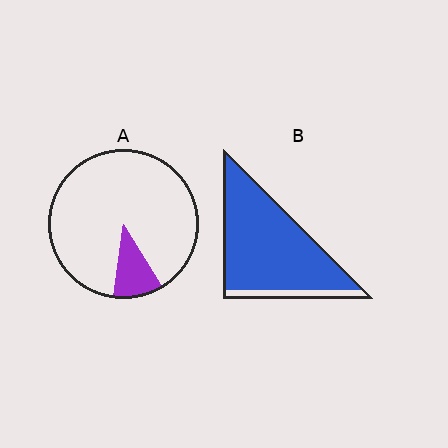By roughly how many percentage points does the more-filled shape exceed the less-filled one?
By roughly 75 percentage points (B over A).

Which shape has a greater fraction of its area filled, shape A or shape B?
Shape B.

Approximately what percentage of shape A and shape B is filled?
A is approximately 10% and B is approximately 90%.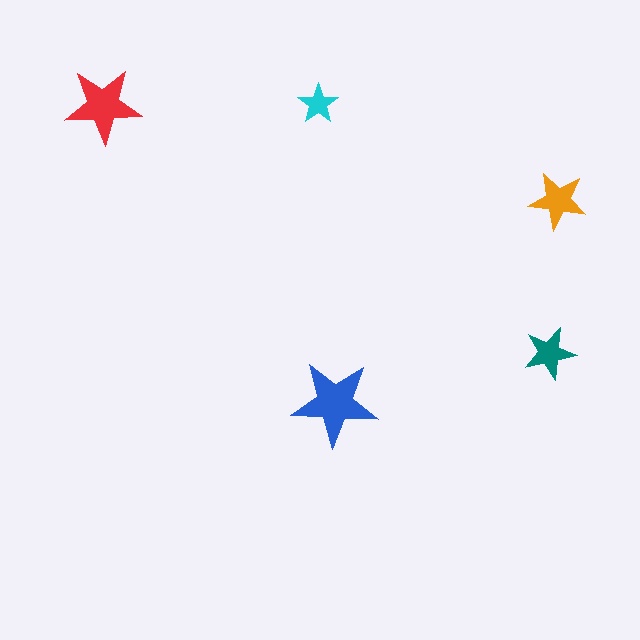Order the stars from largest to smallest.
the blue one, the red one, the orange one, the teal one, the cyan one.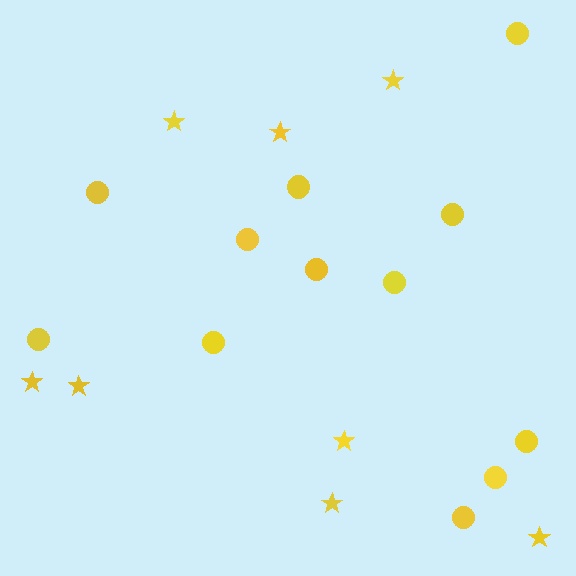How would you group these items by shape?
There are 2 groups: one group of stars (8) and one group of circles (12).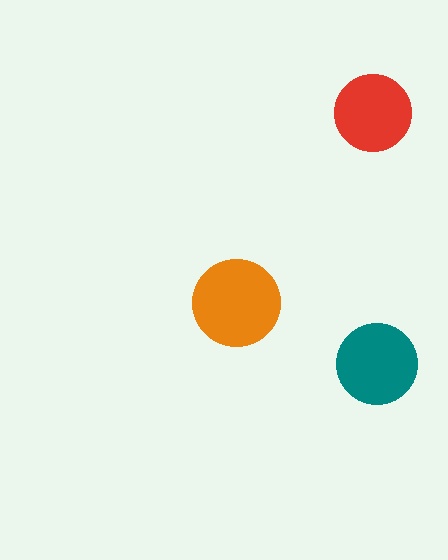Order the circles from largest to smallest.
the orange one, the teal one, the red one.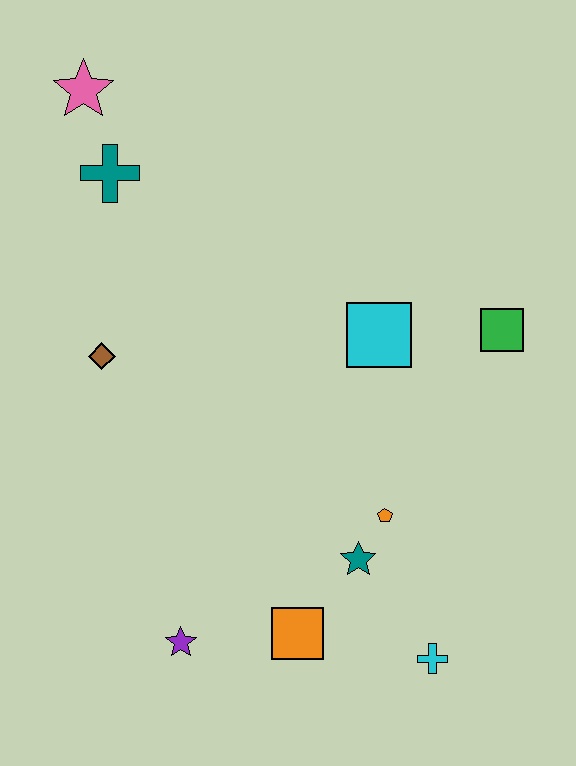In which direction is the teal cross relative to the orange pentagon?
The teal cross is above the orange pentagon.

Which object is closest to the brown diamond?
The teal cross is closest to the brown diamond.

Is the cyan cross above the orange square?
No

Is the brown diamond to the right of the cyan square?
No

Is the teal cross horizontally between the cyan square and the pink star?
Yes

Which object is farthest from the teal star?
The pink star is farthest from the teal star.